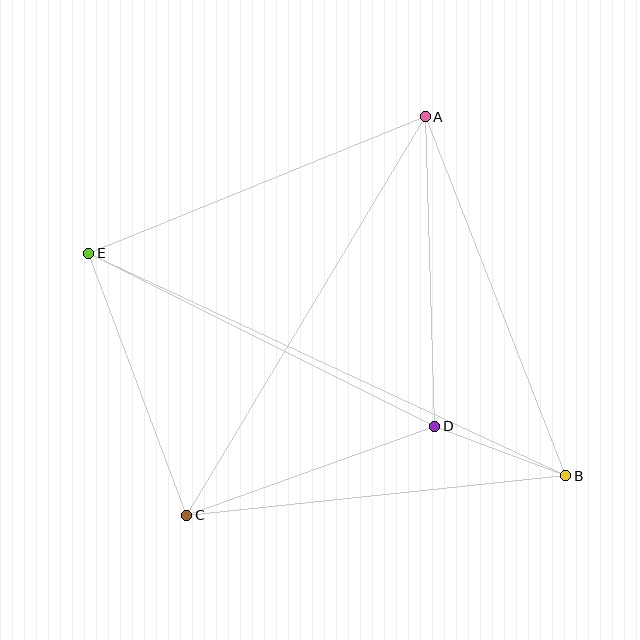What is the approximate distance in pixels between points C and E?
The distance between C and E is approximately 280 pixels.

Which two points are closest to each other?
Points B and D are closest to each other.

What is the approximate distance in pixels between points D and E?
The distance between D and E is approximately 387 pixels.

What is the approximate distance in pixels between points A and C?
The distance between A and C is approximately 465 pixels.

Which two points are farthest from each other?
Points B and E are farthest from each other.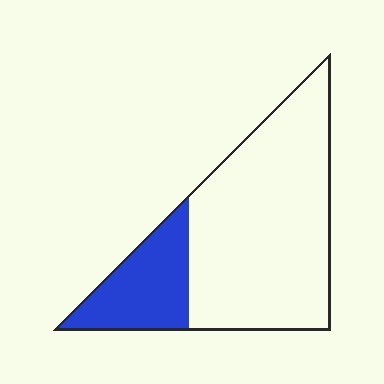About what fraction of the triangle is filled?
About one quarter (1/4).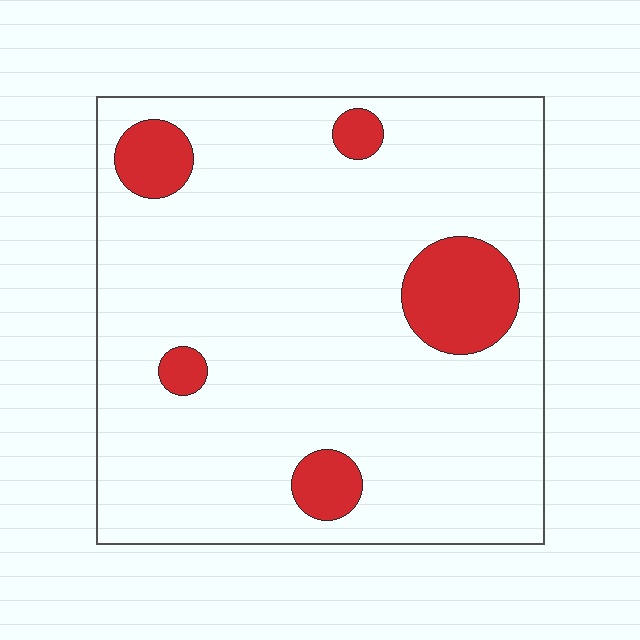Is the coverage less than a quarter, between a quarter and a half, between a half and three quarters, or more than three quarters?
Less than a quarter.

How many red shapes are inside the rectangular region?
5.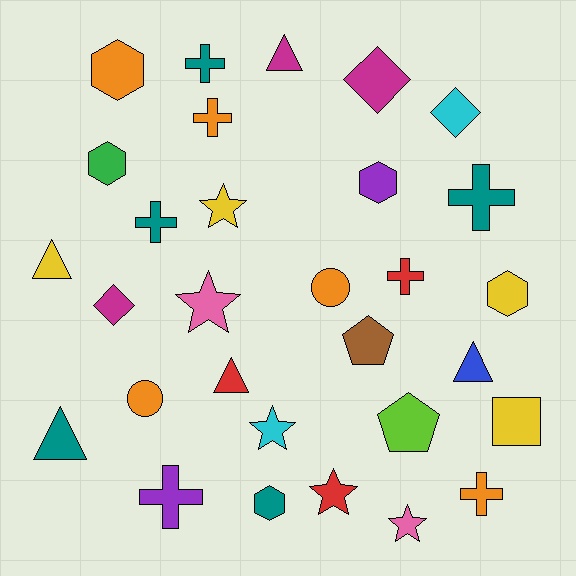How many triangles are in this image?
There are 5 triangles.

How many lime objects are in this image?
There is 1 lime object.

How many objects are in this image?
There are 30 objects.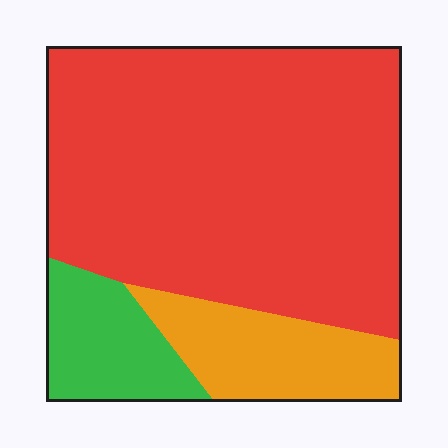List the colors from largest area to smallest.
From largest to smallest: red, orange, green.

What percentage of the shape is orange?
Orange takes up about one sixth (1/6) of the shape.